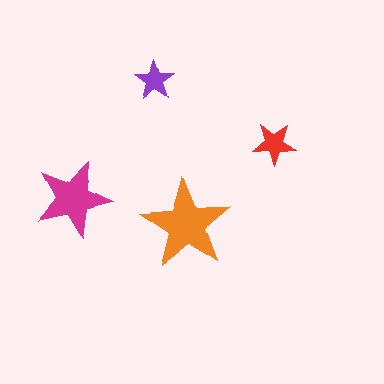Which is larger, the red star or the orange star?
The orange one.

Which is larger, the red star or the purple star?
The red one.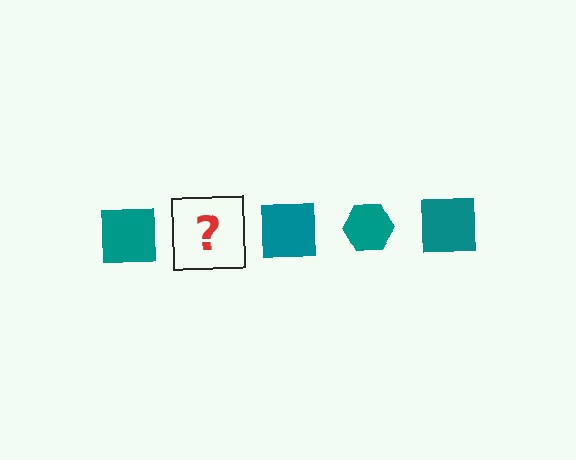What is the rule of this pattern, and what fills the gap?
The rule is that the pattern cycles through square, hexagon shapes in teal. The gap should be filled with a teal hexagon.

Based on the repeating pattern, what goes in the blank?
The blank should be a teal hexagon.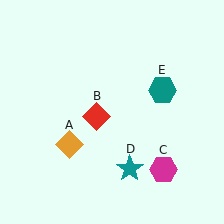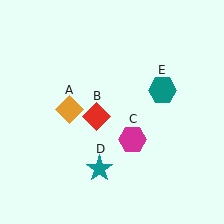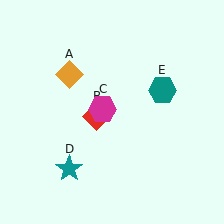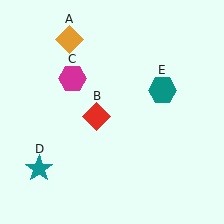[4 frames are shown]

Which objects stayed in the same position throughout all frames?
Red diamond (object B) and teal hexagon (object E) remained stationary.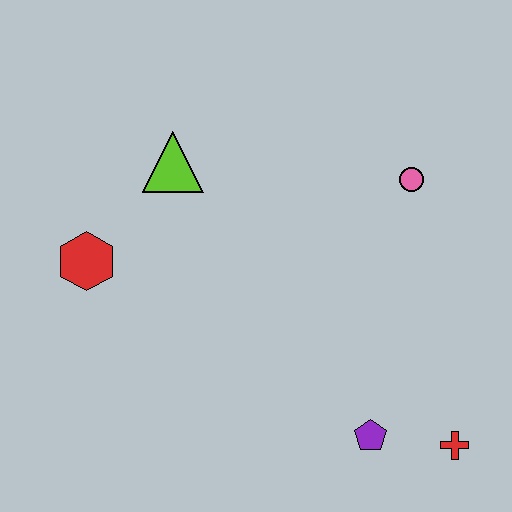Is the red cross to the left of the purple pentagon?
No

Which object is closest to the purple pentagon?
The red cross is closest to the purple pentagon.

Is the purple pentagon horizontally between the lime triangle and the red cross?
Yes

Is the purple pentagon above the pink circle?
No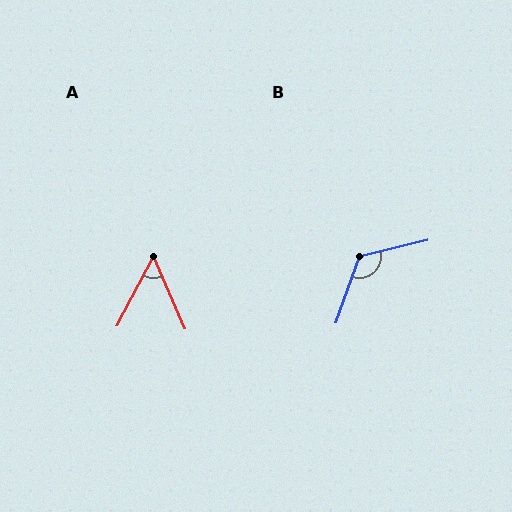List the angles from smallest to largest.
A (51°), B (123°).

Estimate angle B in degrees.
Approximately 123 degrees.